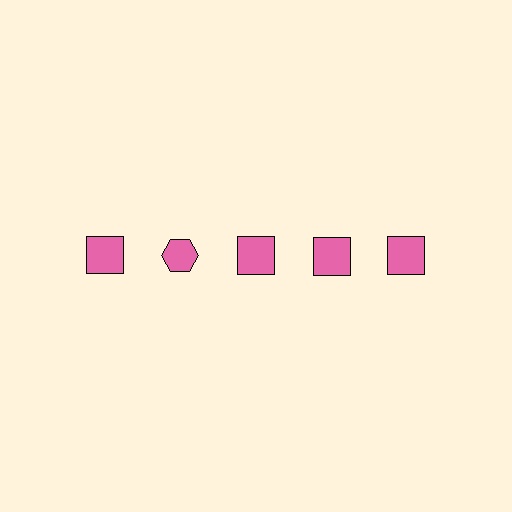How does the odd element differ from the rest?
It has a different shape: hexagon instead of square.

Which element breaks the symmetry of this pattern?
The pink hexagon in the top row, second from left column breaks the symmetry. All other shapes are pink squares.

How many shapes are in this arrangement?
There are 5 shapes arranged in a grid pattern.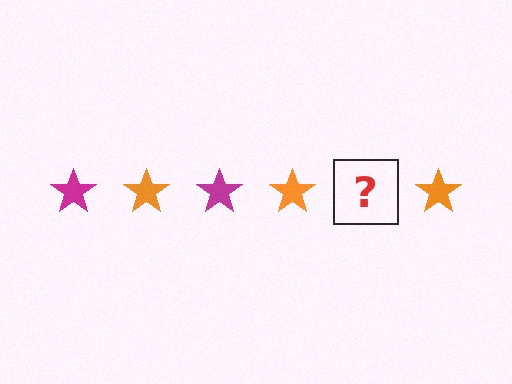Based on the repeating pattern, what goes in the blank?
The blank should be a magenta star.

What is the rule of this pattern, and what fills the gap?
The rule is that the pattern cycles through magenta, orange stars. The gap should be filled with a magenta star.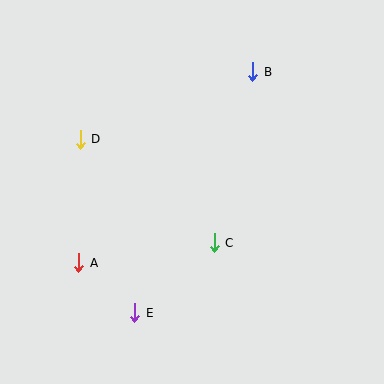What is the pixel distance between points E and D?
The distance between E and D is 182 pixels.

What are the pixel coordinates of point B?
Point B is at (253, 72).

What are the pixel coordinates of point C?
Point C is at (214, 243).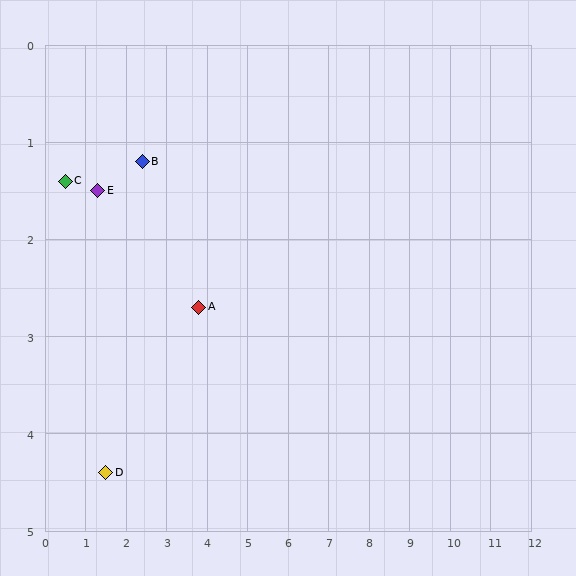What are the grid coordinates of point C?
Point C is at approximately (0.5, 1.4).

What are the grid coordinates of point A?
Point A is at approximately (3.8, 2.7).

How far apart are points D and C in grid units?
Points D and C are about 3.2 grid units apart.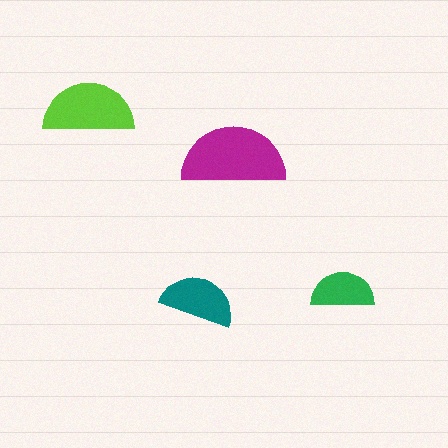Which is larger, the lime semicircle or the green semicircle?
The lime one.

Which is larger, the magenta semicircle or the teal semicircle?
The magenta one.